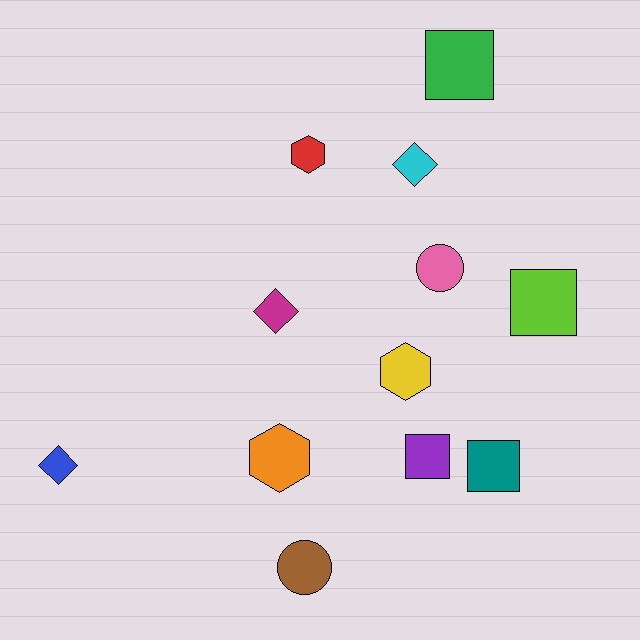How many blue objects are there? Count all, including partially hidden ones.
There is 1 blue object.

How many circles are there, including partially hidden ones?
There are 2 circles.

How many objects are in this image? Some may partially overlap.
There are 12 objects.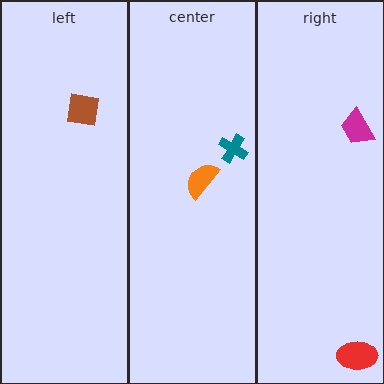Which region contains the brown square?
The left region.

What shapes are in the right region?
The red ellipse, the magenta trapezoid.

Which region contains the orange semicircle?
The center region.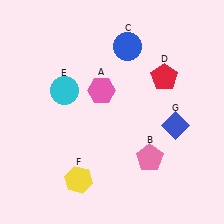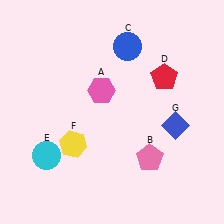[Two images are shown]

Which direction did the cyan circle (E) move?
The cyan circle (E) moved down.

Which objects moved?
The objects that moved are: the cyan circle (E), the yellow hexagon (F).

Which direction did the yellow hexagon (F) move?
The yellow hexagon (F) moved up.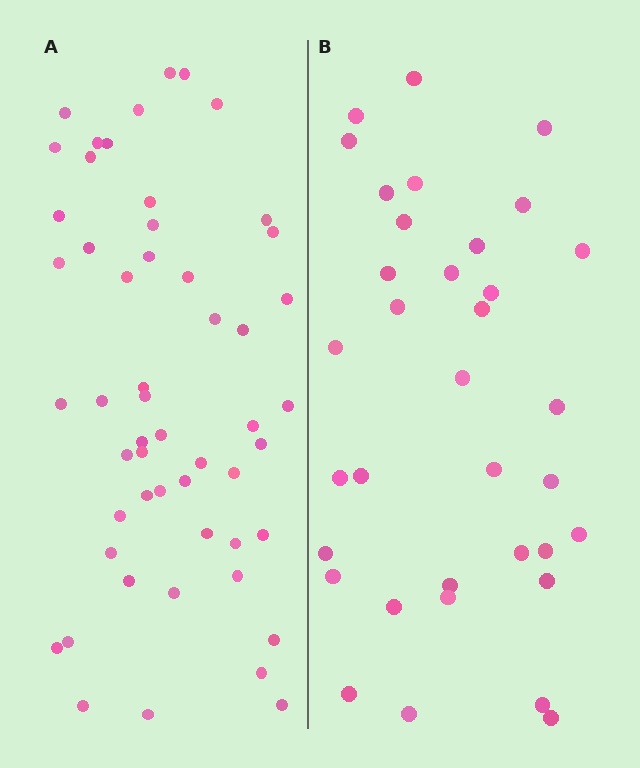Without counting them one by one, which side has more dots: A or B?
Region A (the left region) has more dots.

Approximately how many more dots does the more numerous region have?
Region A has approximately 20 more dots than region B.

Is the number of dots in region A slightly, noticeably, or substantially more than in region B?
Region A has substantially more. The ratio is roughly 1.5 to 1.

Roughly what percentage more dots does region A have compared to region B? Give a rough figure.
About 50% more.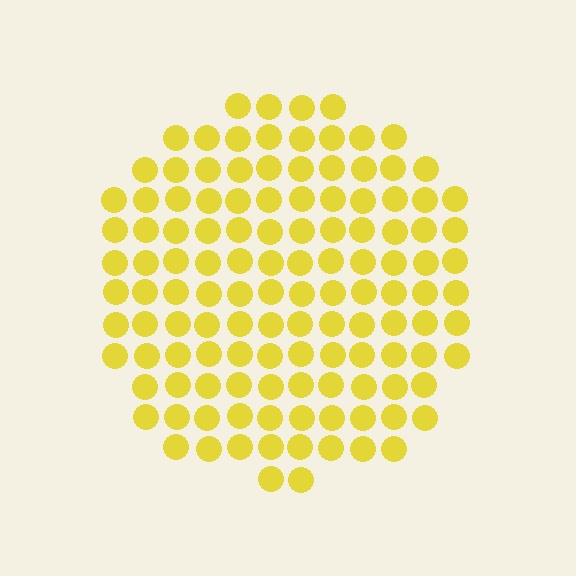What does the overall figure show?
The overall figure shows a circle.